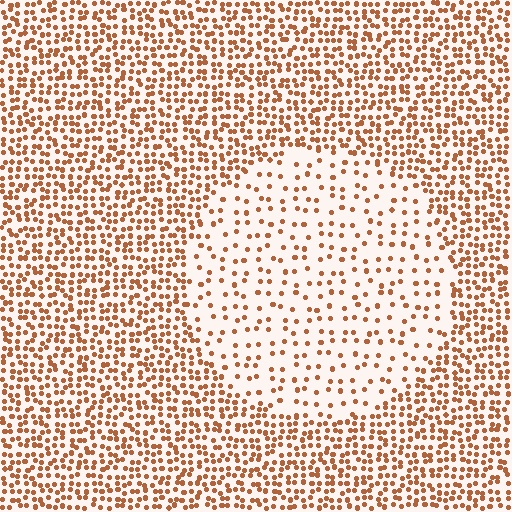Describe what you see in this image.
The image contains small brown elements arranged at two different densities. A circle-shaped region is visible where the elements are less densely packed than the surrounding area.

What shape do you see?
I see a circle.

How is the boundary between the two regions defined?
The boundary is defined by a change in element density (approximately 2.6x ratio). All elements are the same color, size, and shape.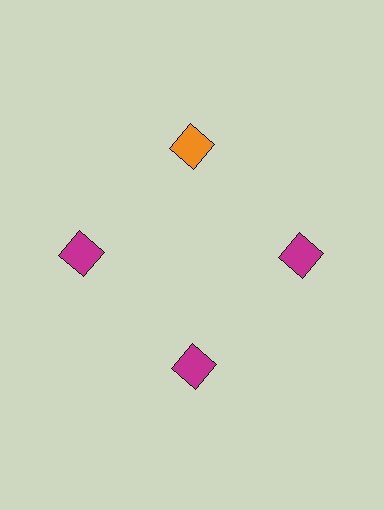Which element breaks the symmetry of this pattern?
The orange diamond at roughly the 12 o'clock position breaks the symmetry. All other shapes are magenta diamonds.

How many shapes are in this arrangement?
There are 4 shapes arranged in a ring pattern.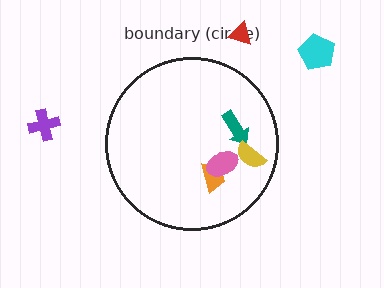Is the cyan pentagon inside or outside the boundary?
Outside.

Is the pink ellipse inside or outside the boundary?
Inside.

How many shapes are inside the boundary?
4 inside, 3 outside.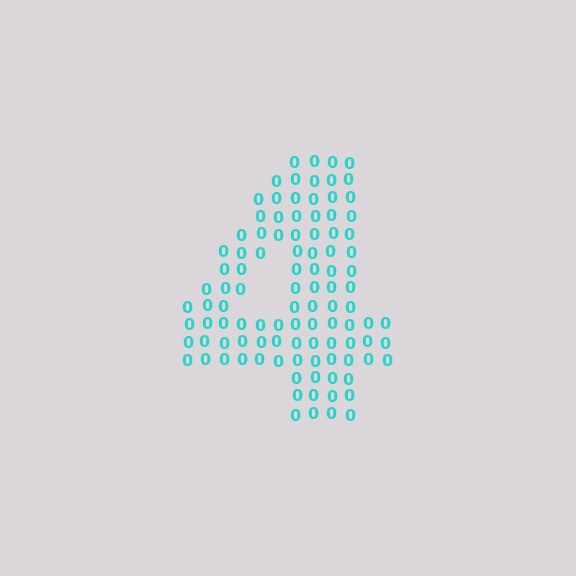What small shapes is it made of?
It is made of small digit 0's.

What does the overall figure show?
The overall figure shows the digit 4.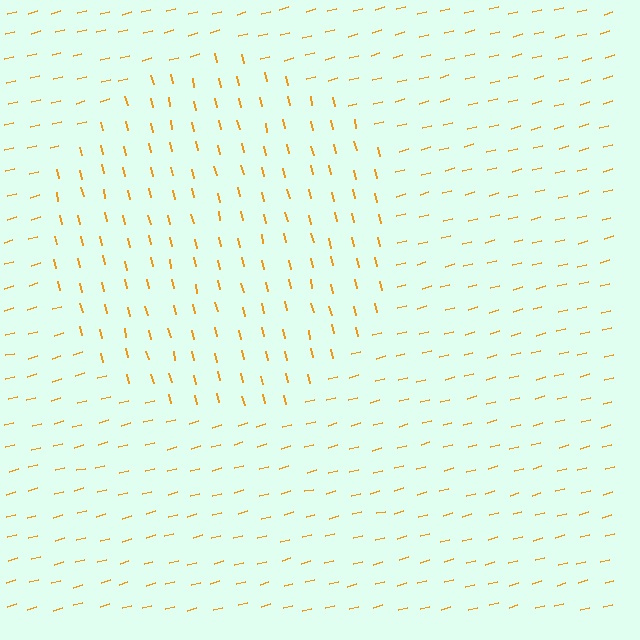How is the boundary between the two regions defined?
The boundary is defined purely by a change in line orientation (approximately 88 degrees difference). All lines are the same color and thickness.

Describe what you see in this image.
The image is filled with small orange line segments. A circle region in the image has lines oriented differently from the surrounding lines, creating a visible texture boundary.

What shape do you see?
I see a circle.